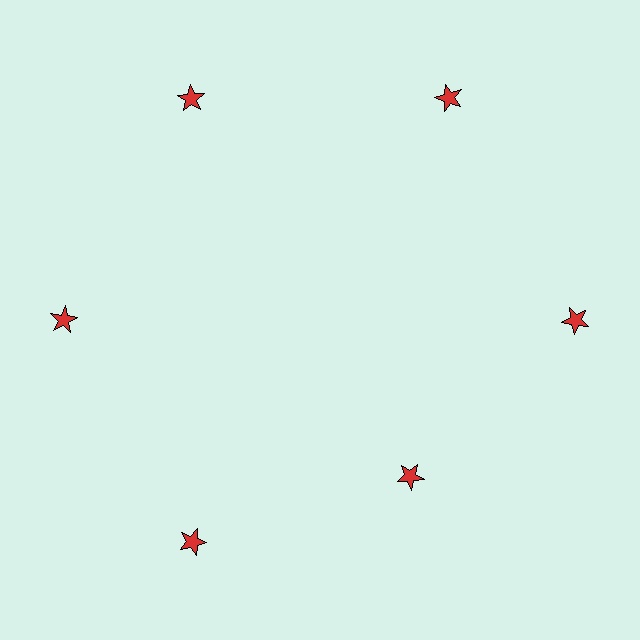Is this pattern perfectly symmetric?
No. The 6 red stars are arranged in a ring, but one element near the 5 o'clock position is pulled inward toward the center, breaking the 6-fold rotational symmetry.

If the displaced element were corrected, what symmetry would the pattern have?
It would have 6-fold rotational symmetry — the pattern would map onto itself every 60 degrees.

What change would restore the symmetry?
The symmetry would be restored by moving it outward, back onto the ring so that all 6 stars sit at equal angles and equal distance from the center.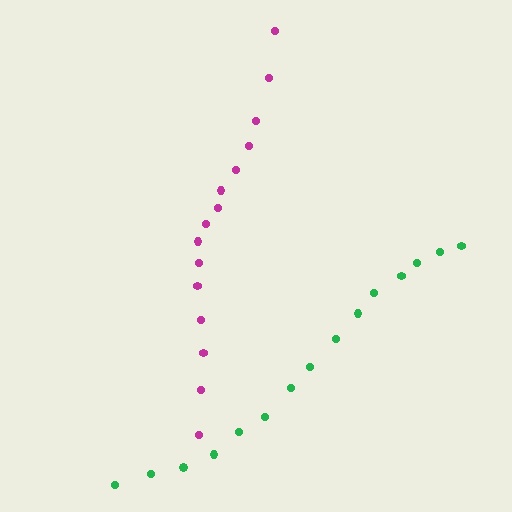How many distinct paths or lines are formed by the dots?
There are 2 distinct paths.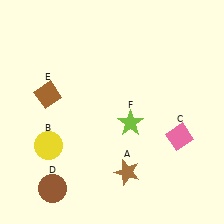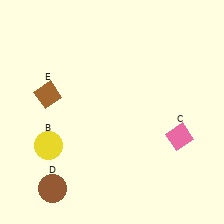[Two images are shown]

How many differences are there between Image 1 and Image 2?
There are 2 differences between the two images.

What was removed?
The lime star (F), the brown star (A) were removed in Image 2.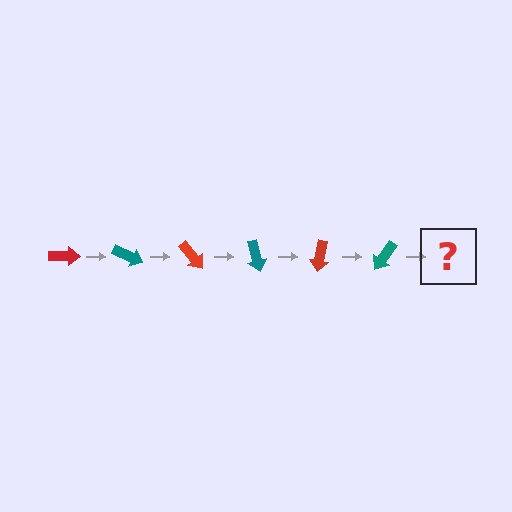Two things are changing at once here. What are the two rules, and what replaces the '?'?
The two rules are that it rotates 25 degrees each step and the color cycles through red and teal. The '?' should be a red arrow, rotated 150 degrees from the start.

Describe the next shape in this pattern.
It should be a red arrow, rotated 150 degrees from the start.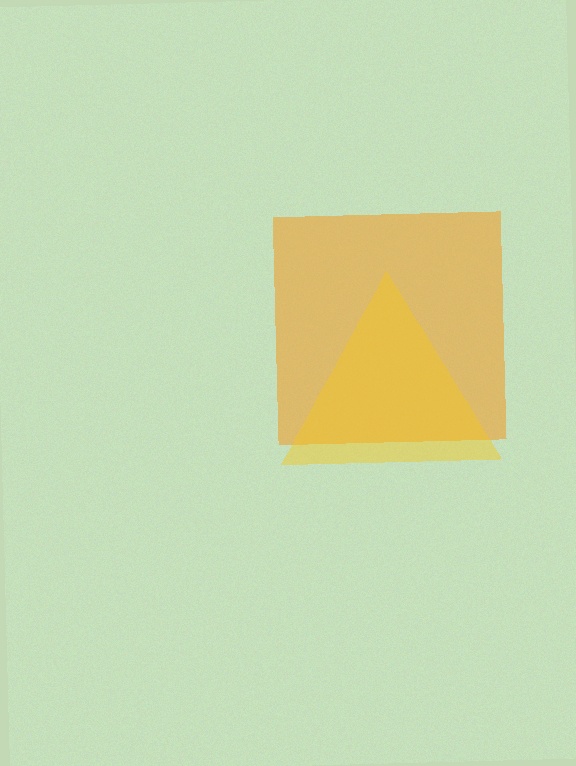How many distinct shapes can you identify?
There are 2 distinct shapes: an orange square, a yellow triangle.